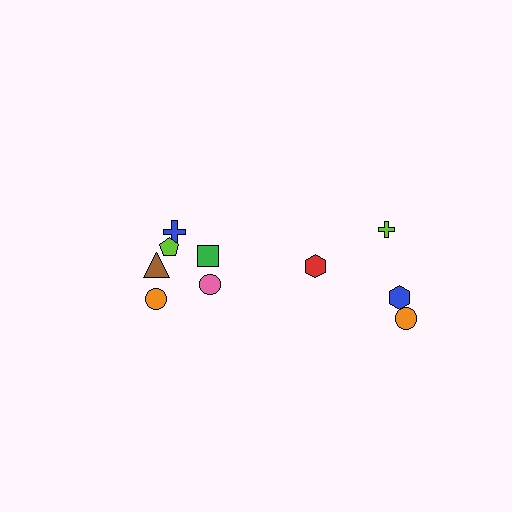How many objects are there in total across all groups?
There are 10 objects.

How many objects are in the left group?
There are 6 objects.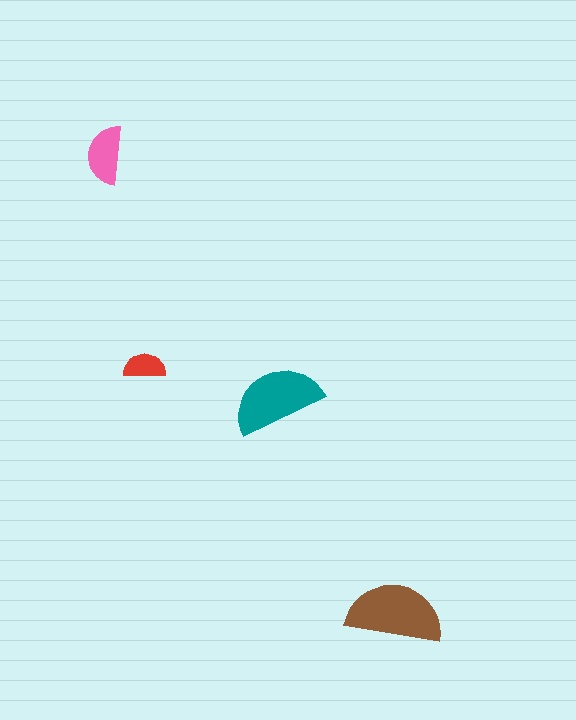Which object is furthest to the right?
The brown semicircle is rightmost.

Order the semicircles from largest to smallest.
the brown one, the teal one, the pink one, the red one.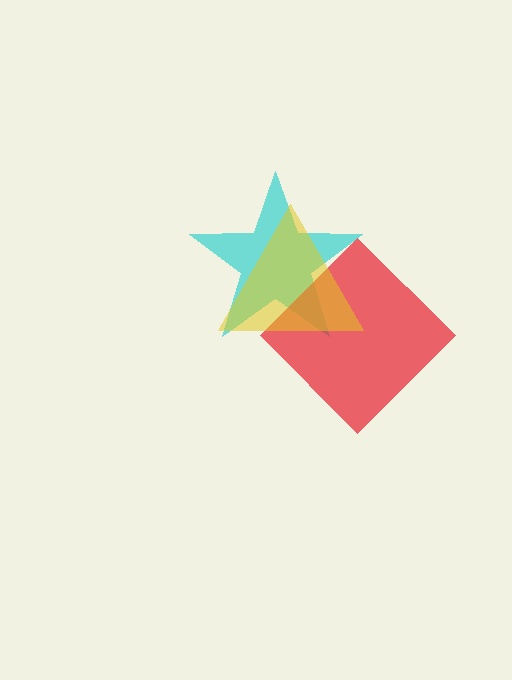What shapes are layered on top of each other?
The layered shapes are: a cyan star, a red diamond, a yellow triangle.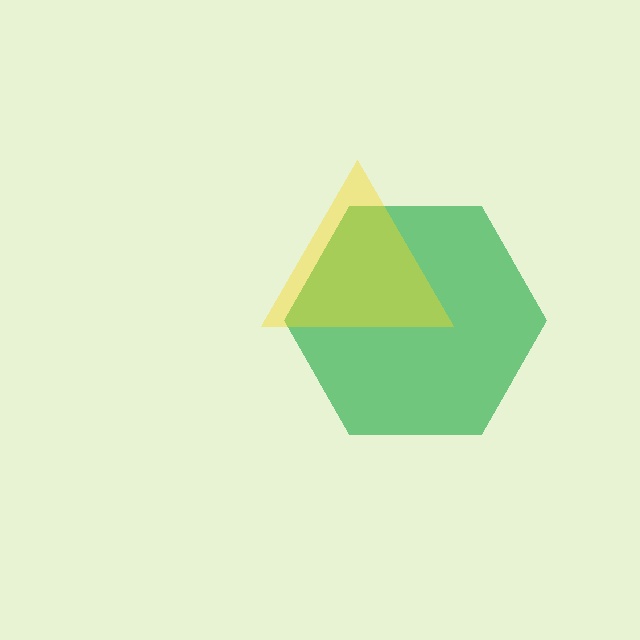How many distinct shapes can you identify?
There are 2 distinct shapes: a green hexagon, a yellow triangle.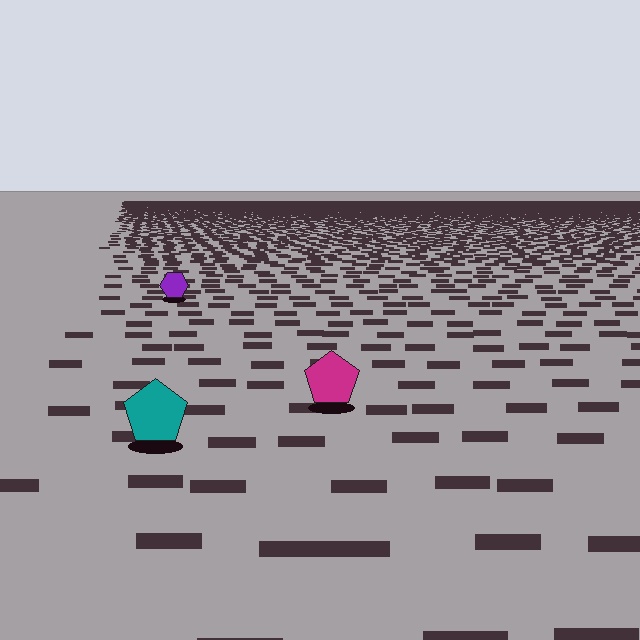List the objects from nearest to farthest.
From nearest to farthest: the teal pentagon, the magenta pentagon, the purple hexagon.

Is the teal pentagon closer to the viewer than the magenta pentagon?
Yes. The teal pentagon is closer — you can tell from the texture gradient: the ground texture is coarser near it.